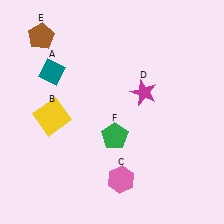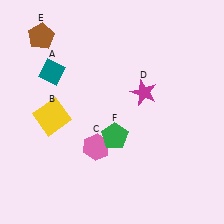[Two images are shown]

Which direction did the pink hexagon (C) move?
The pink hexagon (C) moved up.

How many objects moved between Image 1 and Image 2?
1 object moved between the two images.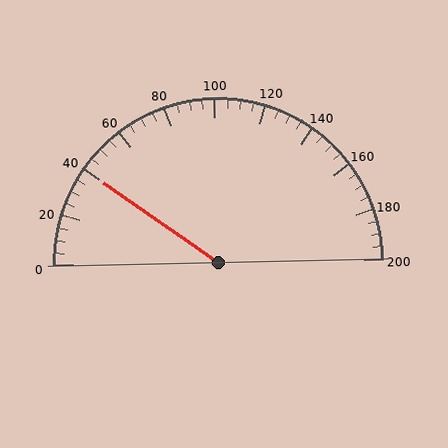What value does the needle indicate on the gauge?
The needle indicates approximately 40.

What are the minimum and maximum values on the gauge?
The gauge ranges from 0 to 200.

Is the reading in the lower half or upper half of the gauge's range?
The reading is in the lower half of the range (0 to 200).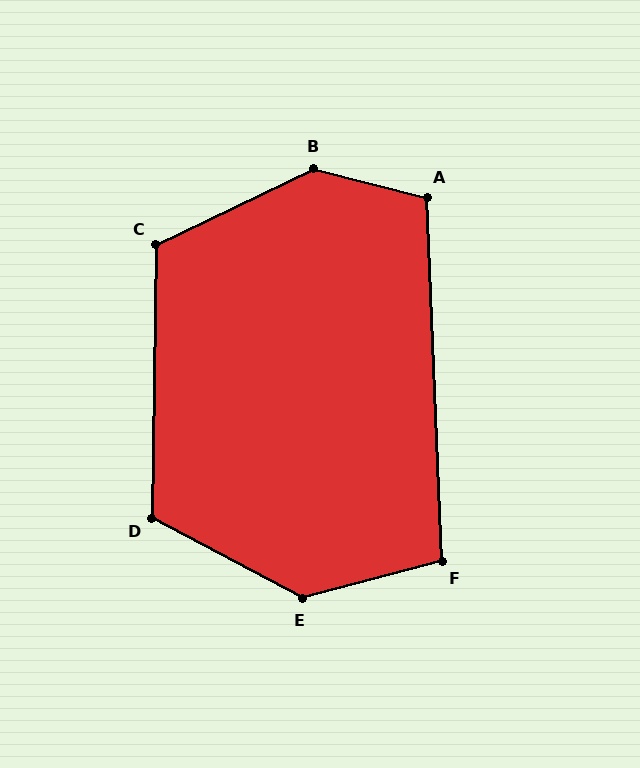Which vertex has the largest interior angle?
B, at approximately 140 degrees.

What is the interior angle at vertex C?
Approximately 117 degrees (obtuse).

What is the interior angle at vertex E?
Approximately 137 degrees (obtuse).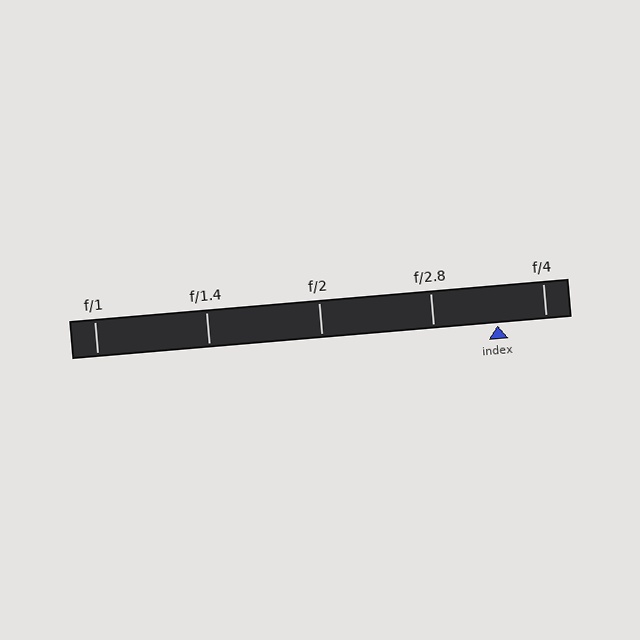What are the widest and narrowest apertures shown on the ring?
The widest aperture shown is f/1 and the narrowest is f/4.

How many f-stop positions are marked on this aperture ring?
There are 5 f-stop positions marked.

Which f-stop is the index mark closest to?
The index mark is closest to f/4.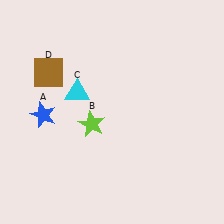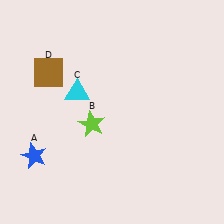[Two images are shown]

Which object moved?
The blue star (A) moved down.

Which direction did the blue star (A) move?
The blue star (A) moved down.